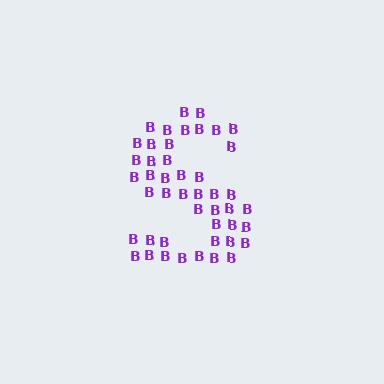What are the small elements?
The small elements are letter B's.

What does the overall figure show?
The overall figure shows the letter S.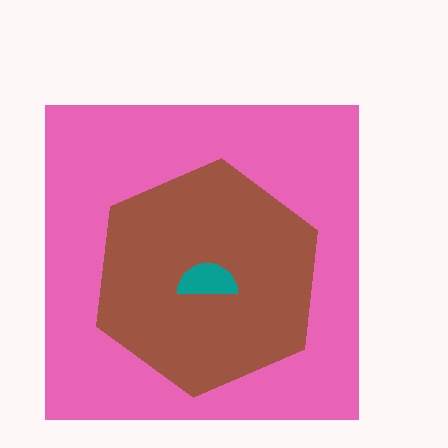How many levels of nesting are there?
3.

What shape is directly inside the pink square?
The brown hexagon.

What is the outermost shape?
The pink square.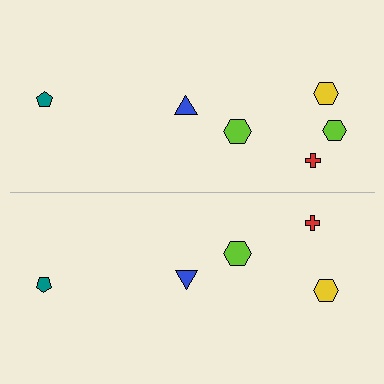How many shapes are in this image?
There are 11 shapes in this image.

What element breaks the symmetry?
A lime hexagon is missing from the bottom side.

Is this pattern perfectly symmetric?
No, the pattern is not perfectly symmetric. A lime hexagon is missing from the bottom side.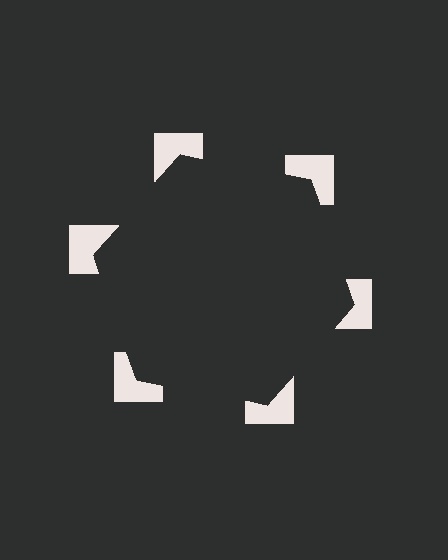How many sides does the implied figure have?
6 sides.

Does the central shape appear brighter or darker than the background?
It typically appears slightly darker than the background, even though no actual brightness change is drawn.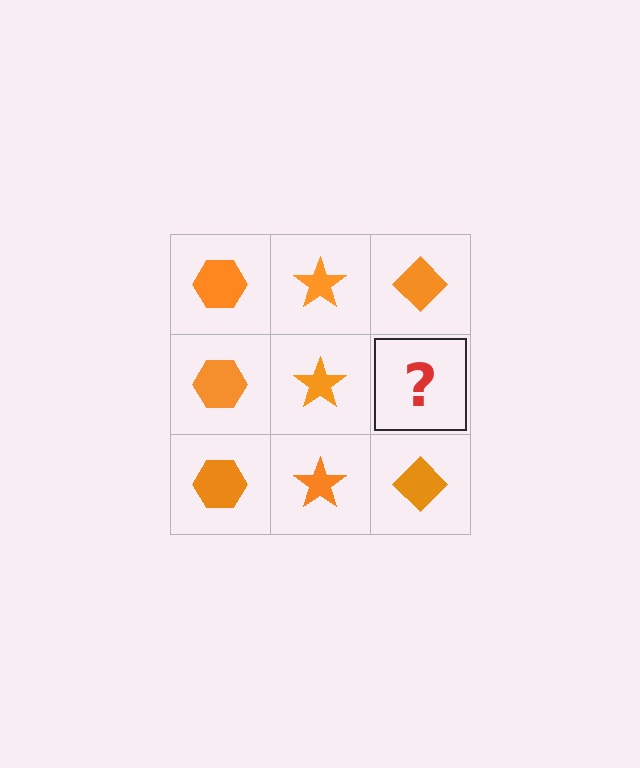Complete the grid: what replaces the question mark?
The question mark should be replaced with an orange diamond.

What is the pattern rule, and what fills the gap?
The rule is that each column has a consistent shape. The gap should be filled with an orange diamond.